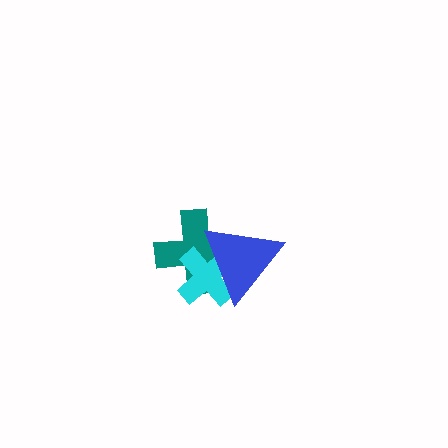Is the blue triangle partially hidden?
No, no other shape covers it.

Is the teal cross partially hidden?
Yes, it is partially covered by another shape.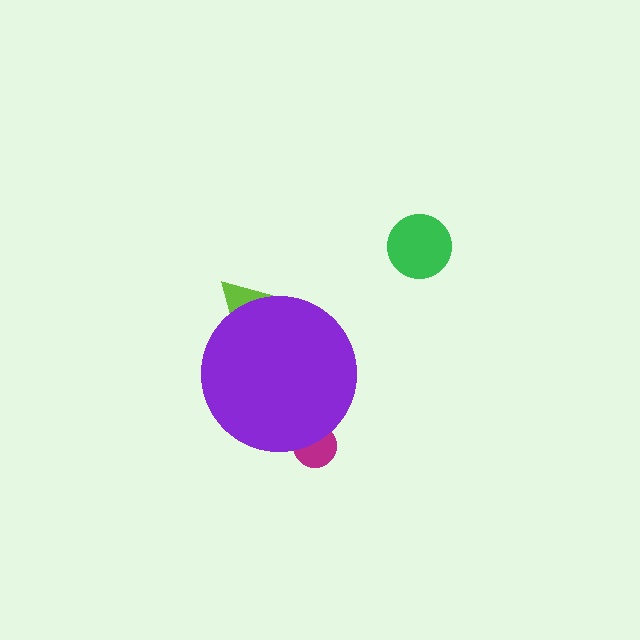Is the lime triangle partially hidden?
Yes, the lime triangle is partially hidden behind the purple circle.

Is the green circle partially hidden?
No, the green circle is fully visible.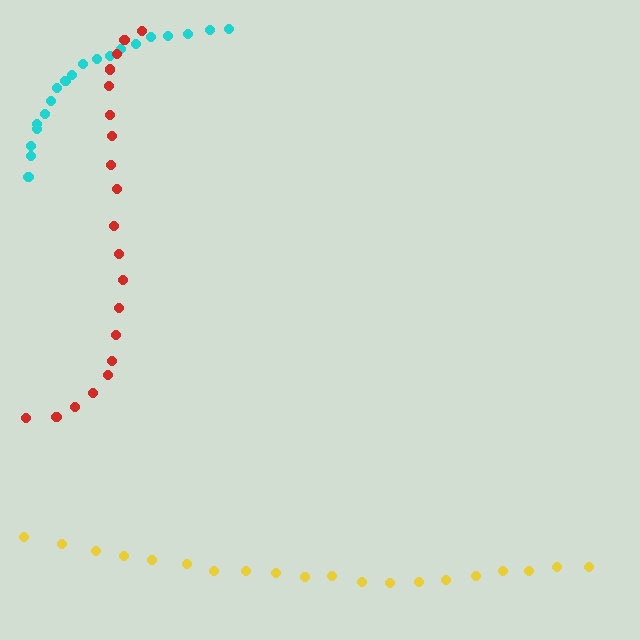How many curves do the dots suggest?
There are 3 distinct paths.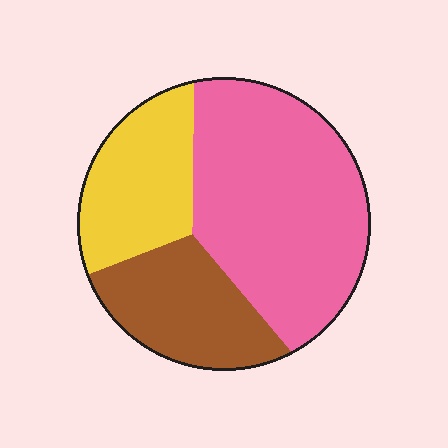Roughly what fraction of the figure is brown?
Brown covers about 25% of the figure.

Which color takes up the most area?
Pink, at roughly 55%.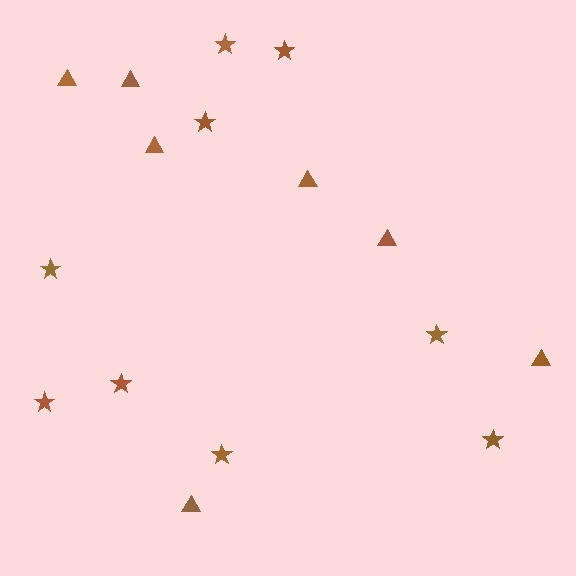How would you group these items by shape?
There are 2 groups: one group of triangles (7) and one group of stars (9).